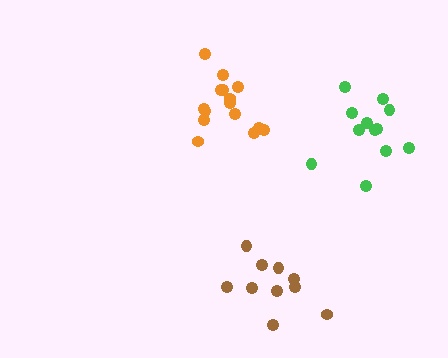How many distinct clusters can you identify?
There are 3 distinct clusters.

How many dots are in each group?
Group 1: 15 dots, Group 2: 10 dots, Group 3: 12 dots (37 total).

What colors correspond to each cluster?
The clusters are colored: orange, brown, green.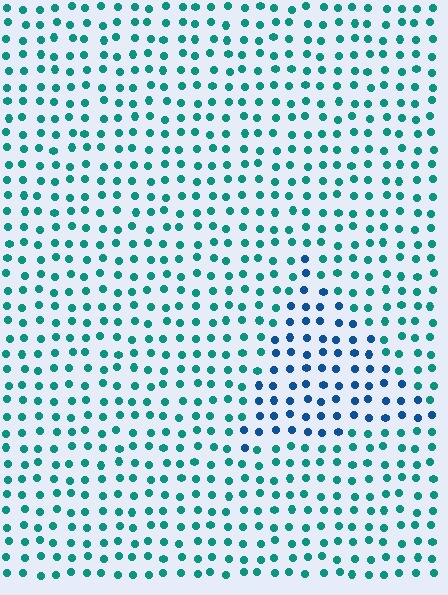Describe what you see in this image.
The image is filled with small teal elements in a uniform arrangement. A triangle-shaped region is visible where the elements are tinted to a slightly different hue, forming a subtle color boundary.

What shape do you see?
I see a triangle.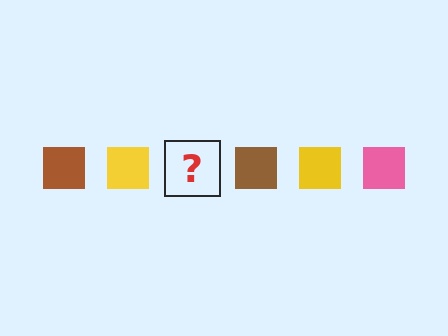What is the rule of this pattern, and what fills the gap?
The rule is that the pattern cycles through brown, yellow, pink squares. The gap should be filled with a pink square.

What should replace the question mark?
The question mark should be replaced with a pink square.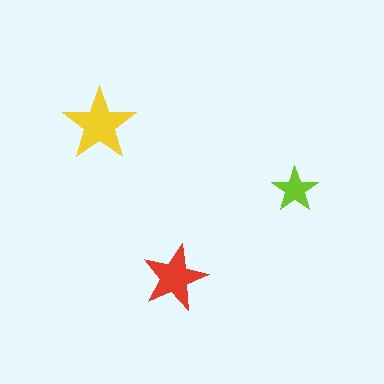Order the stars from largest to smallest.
the yellow one, the red one, the lime one.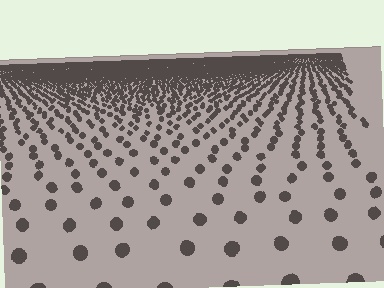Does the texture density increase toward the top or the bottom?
Density increases toward the top.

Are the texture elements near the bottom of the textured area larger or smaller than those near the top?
Larger. Near the bottom, elements are closer to the viewer and appear at a bigger on-screen size.